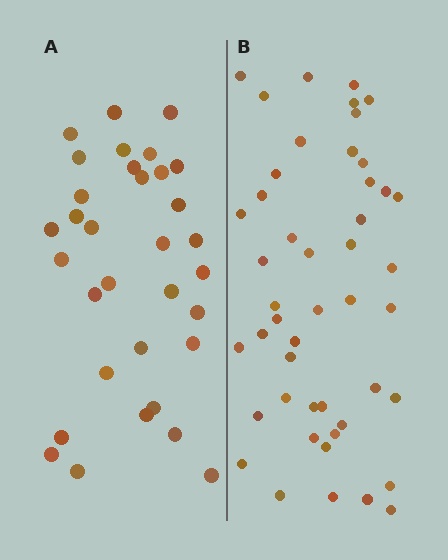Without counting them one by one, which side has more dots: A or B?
Region B (the right region) has more dots.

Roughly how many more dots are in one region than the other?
Region B has approximately 15 more dots than region A.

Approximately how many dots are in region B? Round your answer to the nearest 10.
About 50 dots. (The exact count is 47, which rounds to 50.)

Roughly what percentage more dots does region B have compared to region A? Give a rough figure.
About 40% more.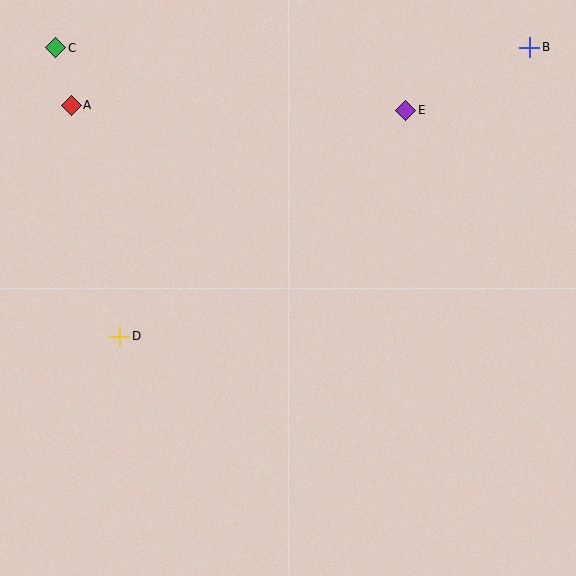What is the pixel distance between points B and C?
The distance between B and C is 474 pixels.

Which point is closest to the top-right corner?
Point B is closest to the top-right corner.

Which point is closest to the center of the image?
Point D at (120, 336) is closest to the center.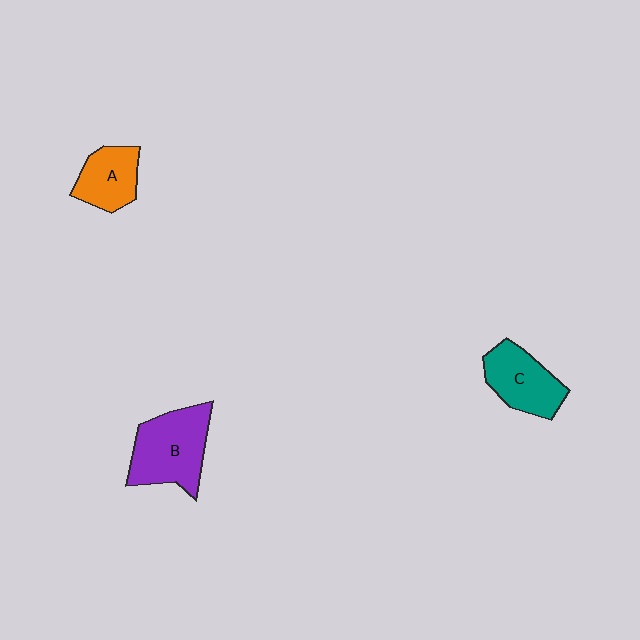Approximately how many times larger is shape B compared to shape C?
Approximately 1.3 times.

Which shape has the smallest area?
Shape A (orange).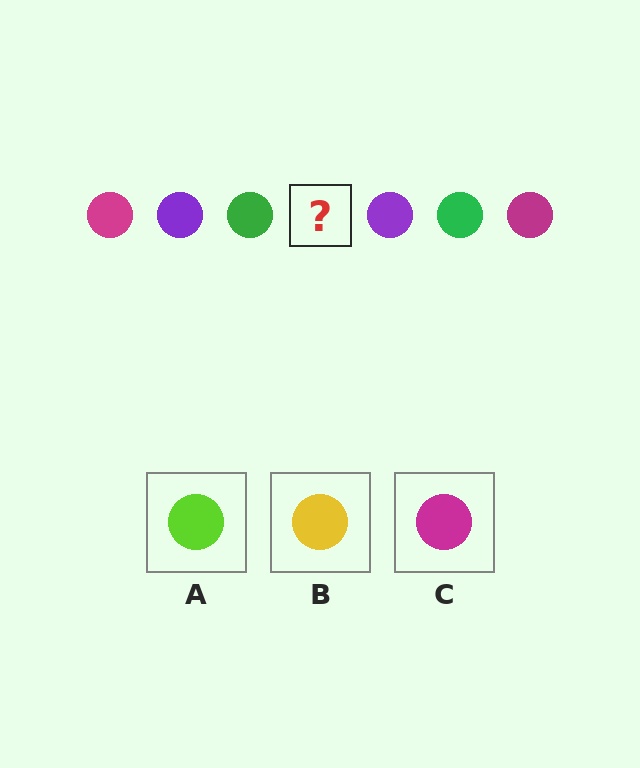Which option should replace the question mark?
Option C.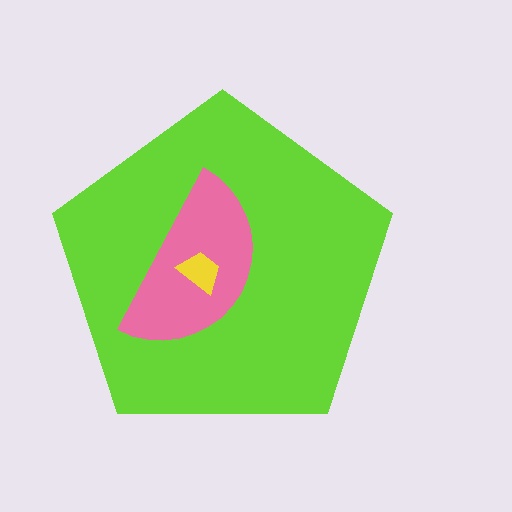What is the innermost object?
The yellow trapezoid.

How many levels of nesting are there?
3.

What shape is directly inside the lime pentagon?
The pink semicircle.